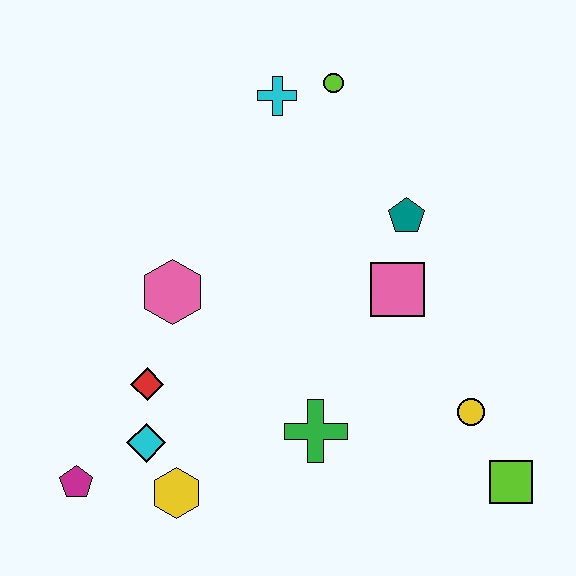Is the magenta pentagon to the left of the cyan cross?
Yes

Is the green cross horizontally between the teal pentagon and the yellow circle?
No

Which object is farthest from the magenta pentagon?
The lime circle is farthest from the magenta pentagon.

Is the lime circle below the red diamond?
No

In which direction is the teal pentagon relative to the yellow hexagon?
The teal pentagon is above the yellow hexagon.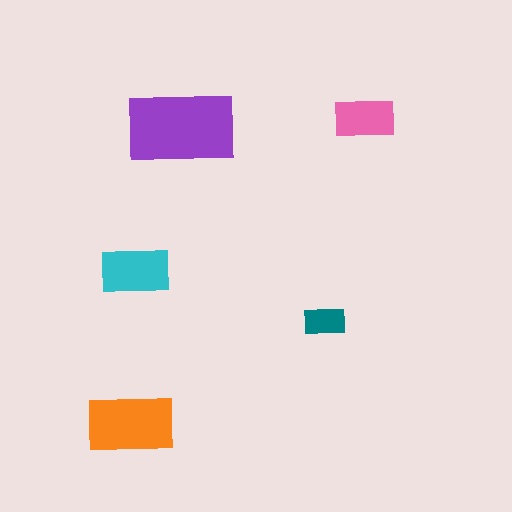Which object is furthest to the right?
The pink rectangle is rightmost.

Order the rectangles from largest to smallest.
the purple one, the orange one, the cyan one, the pink one, the teal one.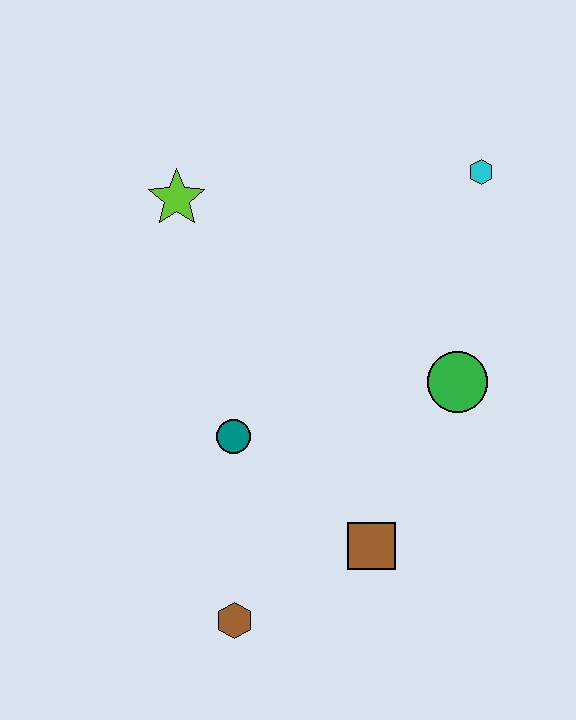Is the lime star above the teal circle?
Yes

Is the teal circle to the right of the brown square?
No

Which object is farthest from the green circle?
The lime star is farthest from the green circle.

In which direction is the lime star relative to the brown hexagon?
The lime star is above the brown hexagon.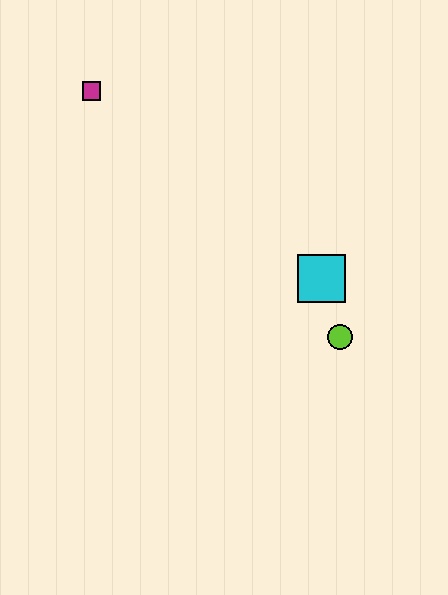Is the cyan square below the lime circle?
No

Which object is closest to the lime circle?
The cyan square is closest to the lime circle.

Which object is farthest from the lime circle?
The magenta square is farthest from the lime circle.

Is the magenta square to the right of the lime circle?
No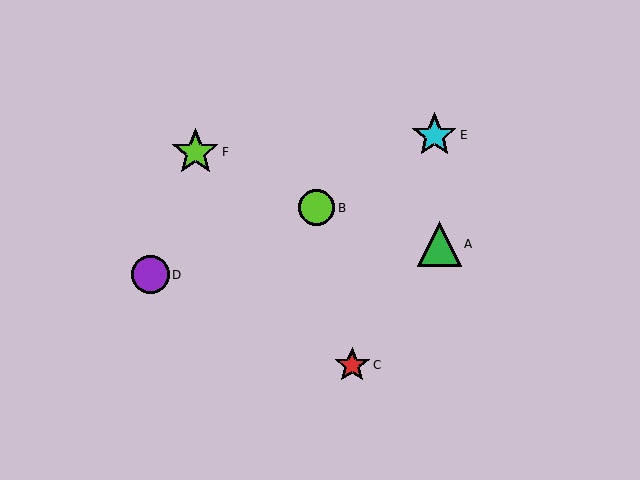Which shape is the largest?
The lime star (labeled F) is the largest.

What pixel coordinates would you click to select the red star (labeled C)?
Click at (352, 365) to select the red star C.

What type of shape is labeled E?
Shape E is a cyan star.